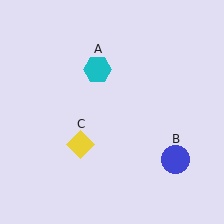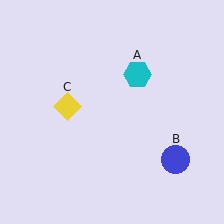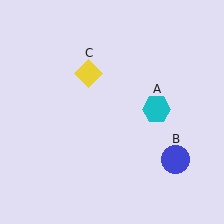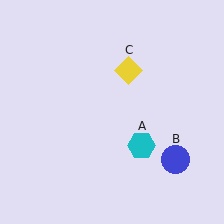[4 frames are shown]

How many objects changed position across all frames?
2 objects changed position: cyan hexagon (object A), yellow diamond (object C).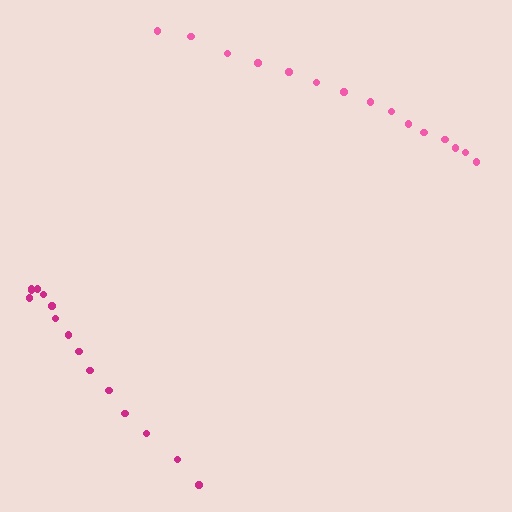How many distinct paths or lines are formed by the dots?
There are 2 distinct paths.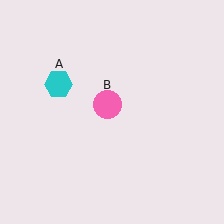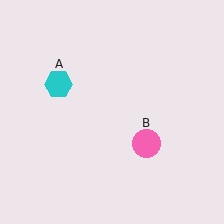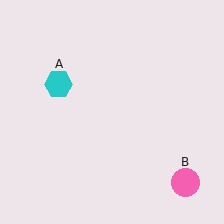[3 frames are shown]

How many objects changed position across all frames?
1 object changed position: pink circle (object B).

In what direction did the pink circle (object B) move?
The pink circle (object B) moved down and to the right.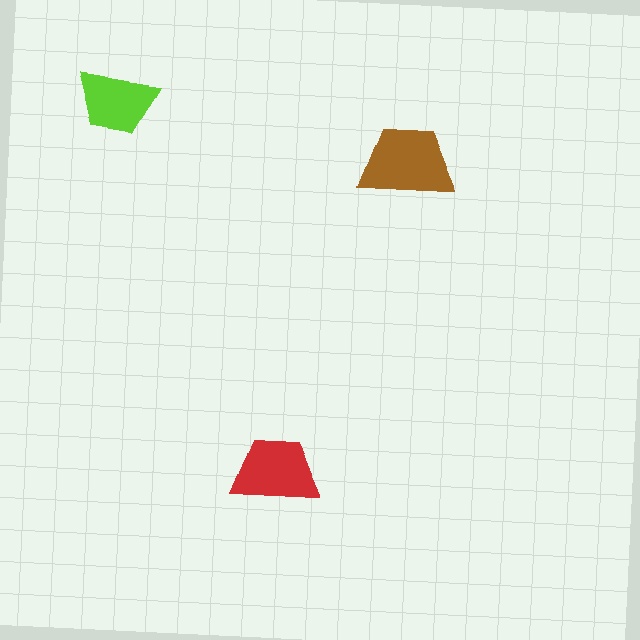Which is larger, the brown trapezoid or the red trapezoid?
The brown one.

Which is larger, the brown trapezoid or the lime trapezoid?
The brown one.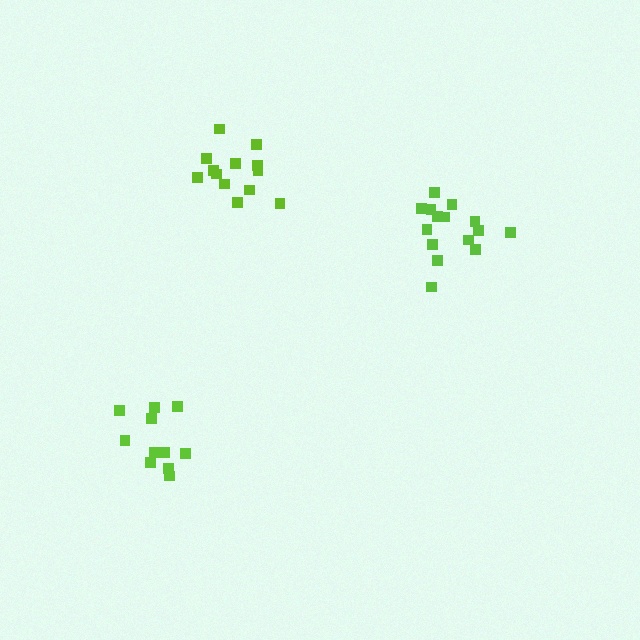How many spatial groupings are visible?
There are 3 spatial groupings.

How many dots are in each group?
Group 1: 15 dots, Group 2: 13 dots, Group 3: 11 dots (39 total).